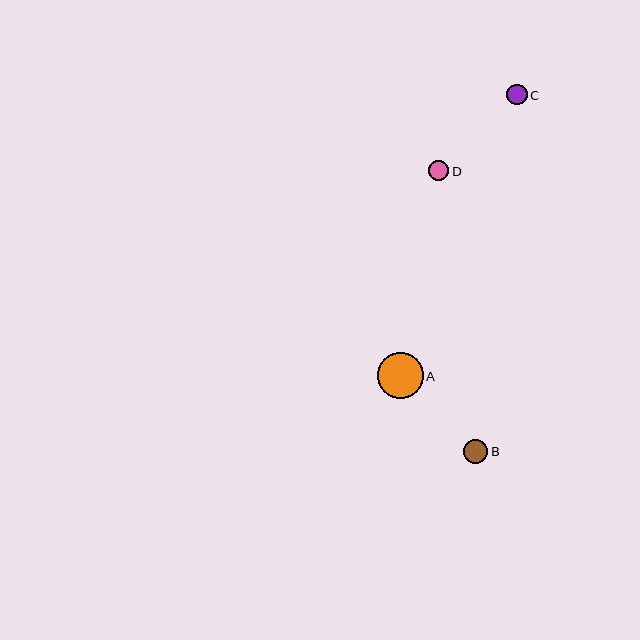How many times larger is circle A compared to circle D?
Circle A is approximately 2.2 times the size of circle D.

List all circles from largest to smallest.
From largest to smallest: A, B, D, C.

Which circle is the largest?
Circle A is the largest with a size of approximately 46 pixels.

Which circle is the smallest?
Circle C is the smallest with a size of approximately 20 pixels.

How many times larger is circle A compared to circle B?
Circle A is approximately 1.9 times the size of circle B.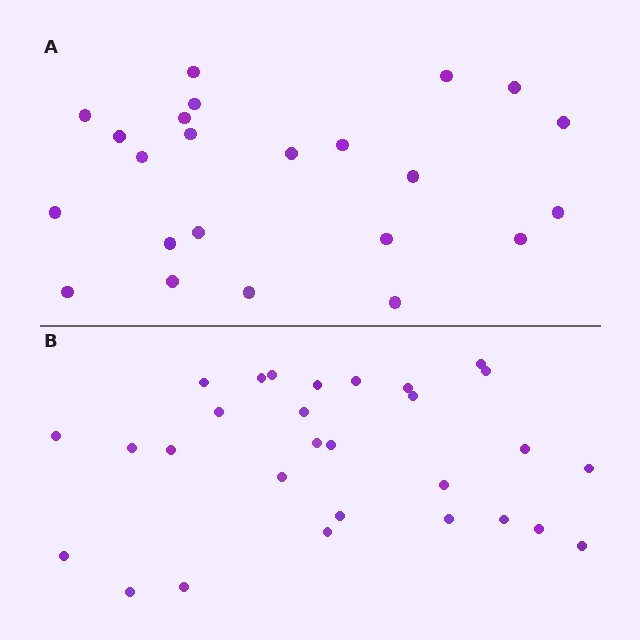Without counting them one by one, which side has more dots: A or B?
Region B (the bottom region) has more dots.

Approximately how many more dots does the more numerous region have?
Region B has about 6 more dots than region A.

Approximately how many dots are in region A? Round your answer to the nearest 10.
About 20 dots. (The exact count is 23, which rounds to 20.)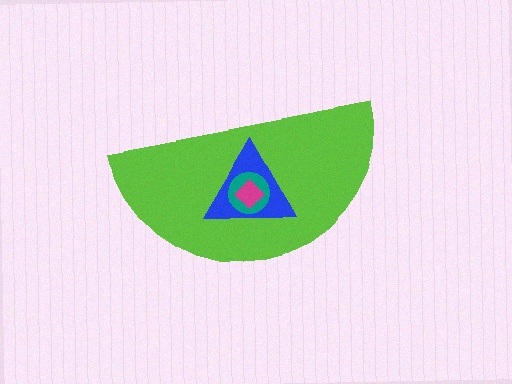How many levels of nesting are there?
4.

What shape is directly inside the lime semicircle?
The blue triangle.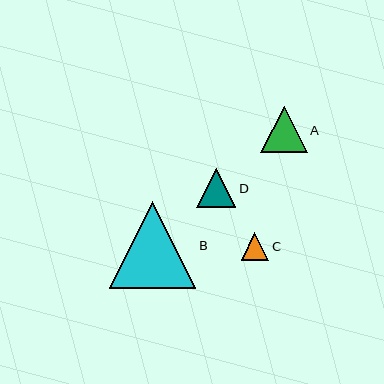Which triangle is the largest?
Triangle B is the largest with a size of approximately 86 pixels.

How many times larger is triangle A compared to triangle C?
Triangle A is approximately 1.7 times the size of triangle C.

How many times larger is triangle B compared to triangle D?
Triangle B is approximately 2.2 times the size of triangle D.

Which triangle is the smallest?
Triangle C is the smallest with a size of approximately 28 pixels.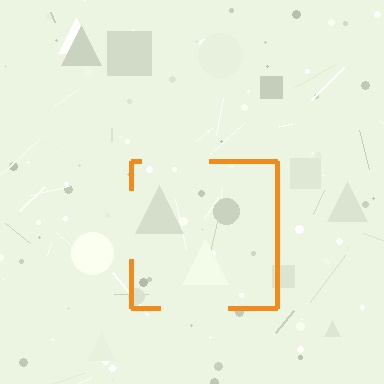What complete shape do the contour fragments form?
The contour fragments form a square.